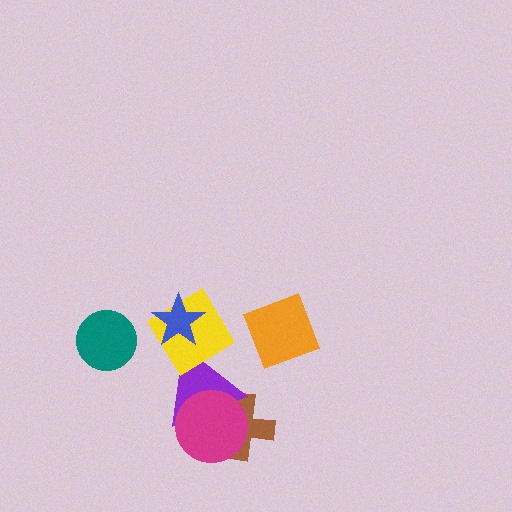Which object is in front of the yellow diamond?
The blue star is in front of the yellow diamond.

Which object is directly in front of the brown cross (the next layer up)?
The purple triangle is directly in front of the brown cross.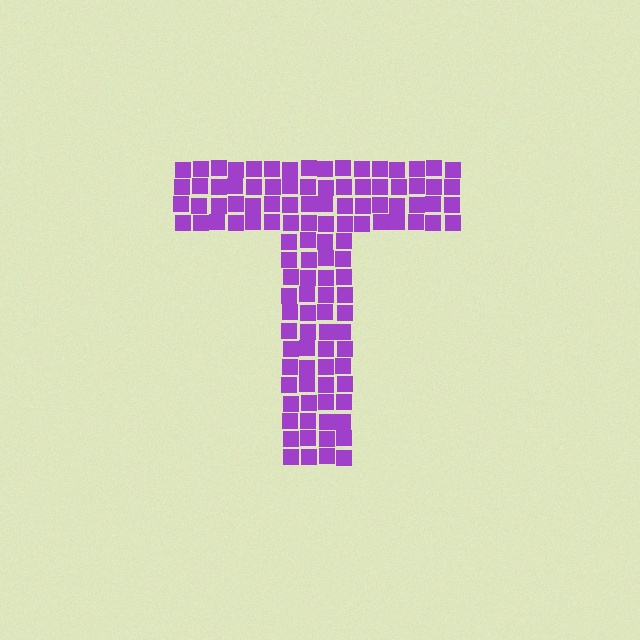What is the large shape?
The large shape is the letter T.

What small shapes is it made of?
It is made of small squares.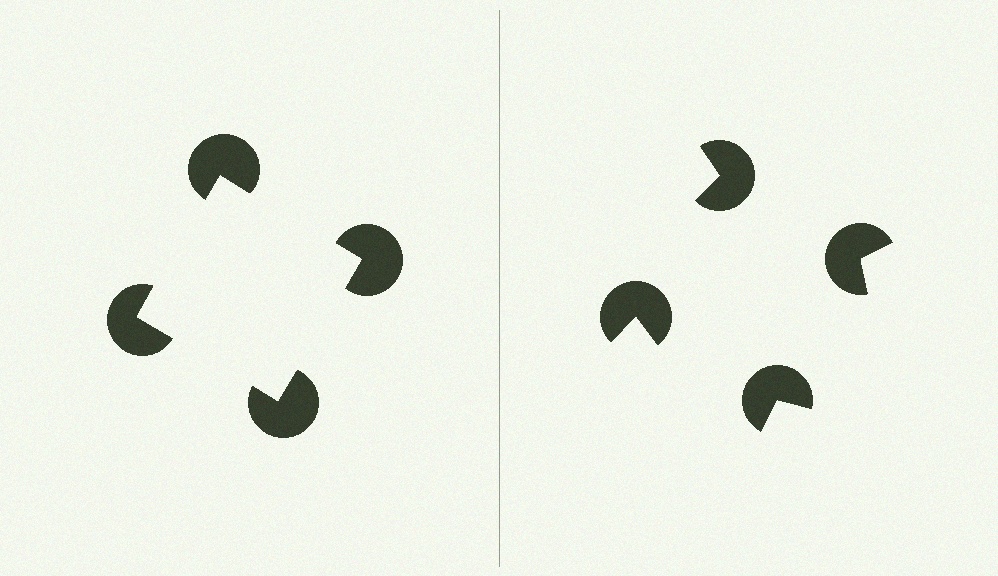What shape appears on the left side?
An illusory square.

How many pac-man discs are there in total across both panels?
8 — 4 on each side.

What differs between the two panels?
The pac-man discs are positioned identically on both sides; only the wedge orientations differ. On the left they align to a square; on the right they are misaligned.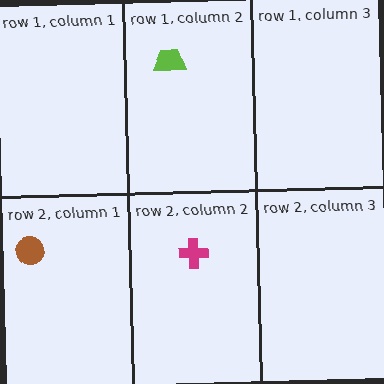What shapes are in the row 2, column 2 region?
The magenta cross.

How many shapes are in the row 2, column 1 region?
1.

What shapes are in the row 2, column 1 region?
The brown circle.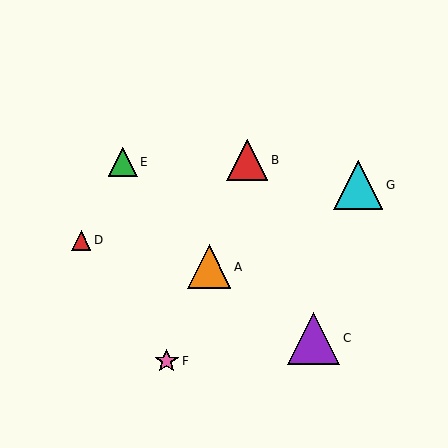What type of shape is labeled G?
Shape G is a cyan triangle.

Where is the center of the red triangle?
The center of the red triangle is at (81, 240).